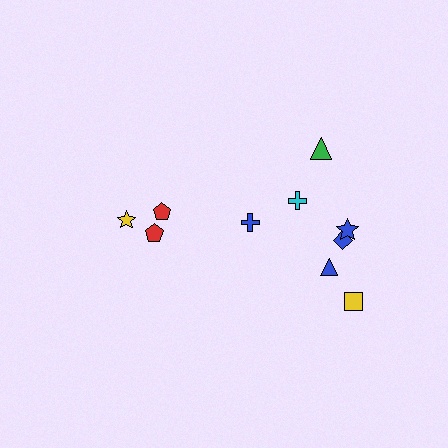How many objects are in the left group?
There are 3 objects.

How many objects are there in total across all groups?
There are 10 objects.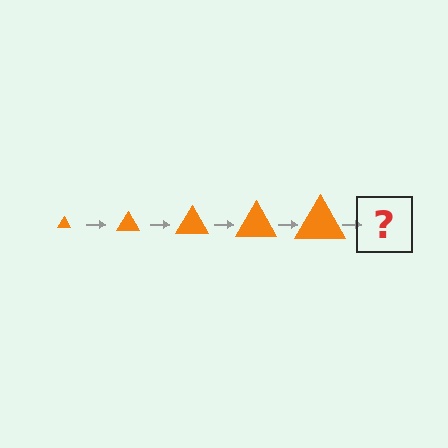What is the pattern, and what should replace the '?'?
The pattern is that the triangle gets progressively larger each step. The '?' should be an orange triangle, larger than the previous one.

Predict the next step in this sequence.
The next step is an orange triangle, larger than the previous one.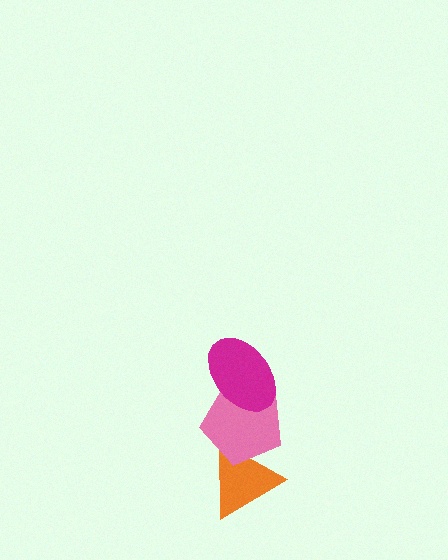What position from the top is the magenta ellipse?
The magenta ellipse is 1st from the top.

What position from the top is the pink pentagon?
The pink pentagon is 2nd from the top.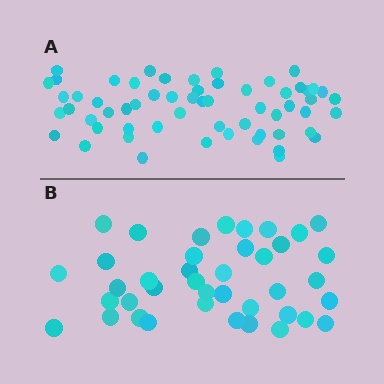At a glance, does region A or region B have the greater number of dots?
Region A (the top region) has more dots.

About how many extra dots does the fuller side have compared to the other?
Region A has approximately 20 more dots than region B.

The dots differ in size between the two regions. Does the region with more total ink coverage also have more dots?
No. Region B has more total ink coverage because its dots are larger, but region A actually contains more individual dots. Total area can be misleading — the number of items is what matters here.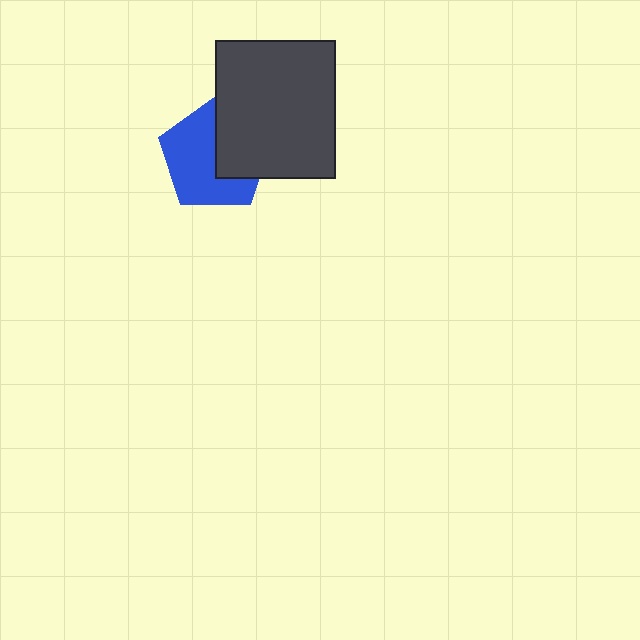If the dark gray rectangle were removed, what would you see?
You would see the complete blue pentagon.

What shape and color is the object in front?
The object in front is a dark gray rectangle.